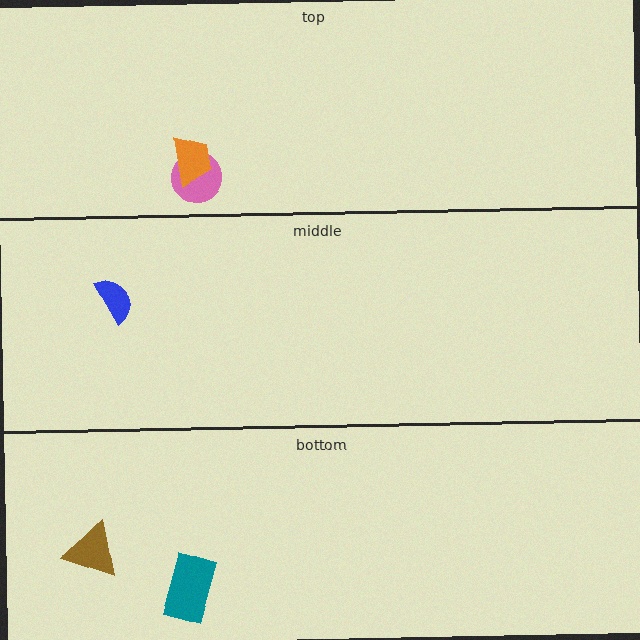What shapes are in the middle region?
The blue semicircle.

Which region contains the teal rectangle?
The bottom region.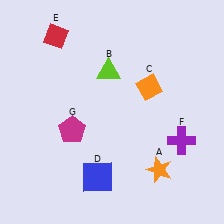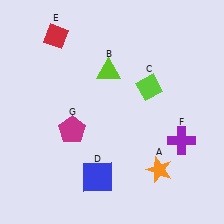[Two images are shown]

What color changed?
The diamond (C) changed from orange in Image 1 to lime in Image 2.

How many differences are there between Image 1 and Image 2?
There is 1 difference between the two images.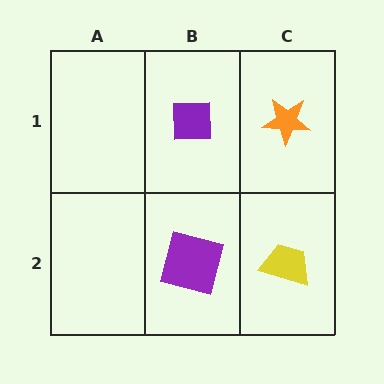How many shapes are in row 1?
2 shapes.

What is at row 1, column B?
A purple square.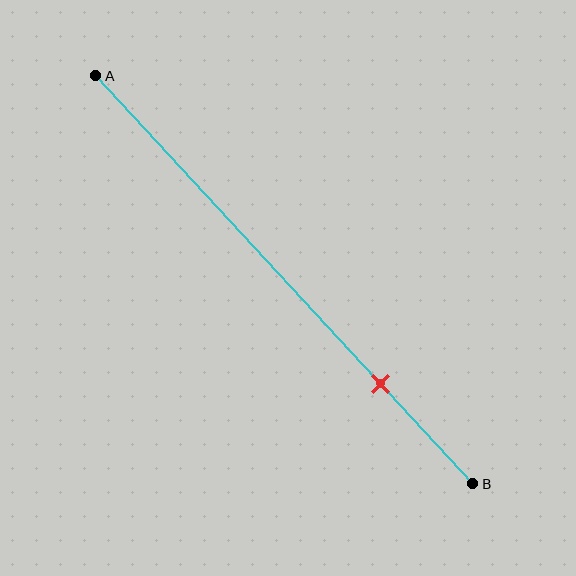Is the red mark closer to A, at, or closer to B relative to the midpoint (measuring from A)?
The red mark is closer to point B than the midpoint of segment AB.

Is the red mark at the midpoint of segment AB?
No, the mark is at about 75% from A, not at the 50% midpoint.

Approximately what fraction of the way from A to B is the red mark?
The red mark is approximately 75% of the way from A to B.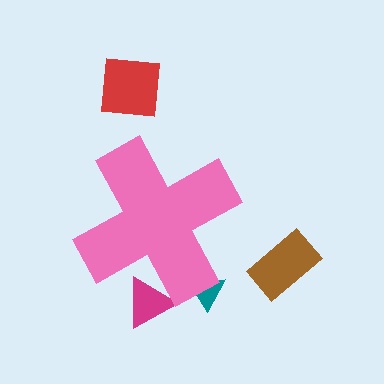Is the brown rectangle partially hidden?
No, the brown rectangle is fully visible.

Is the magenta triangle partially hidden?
Yes, the magenta triangle is partially hidden behind the pink cross.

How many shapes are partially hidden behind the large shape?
2 shapes are partially hidden.